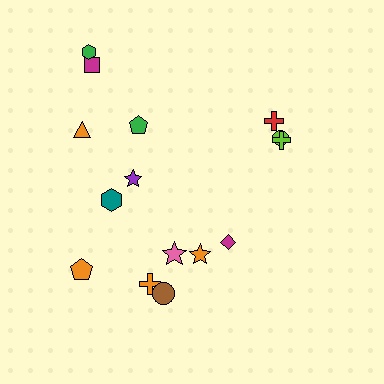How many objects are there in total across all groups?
There are 15 objects.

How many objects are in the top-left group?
There are 7 objects.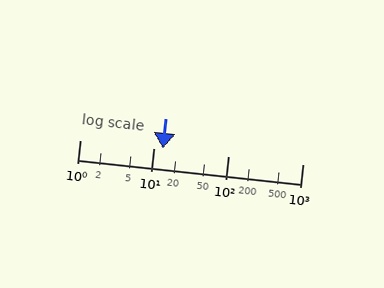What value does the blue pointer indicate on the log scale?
The pointer indicates approximately 13.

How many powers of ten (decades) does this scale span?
The scale spans 3 decades, from 1 to 1000.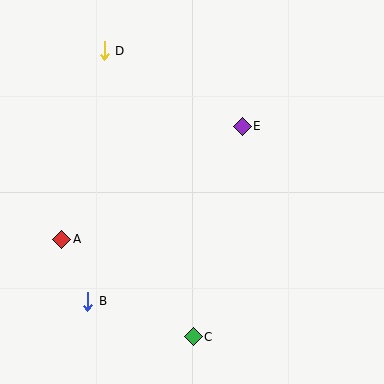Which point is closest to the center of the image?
Point E at (242, 126) is closest to the center.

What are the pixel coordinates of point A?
Point A is at (62, 239).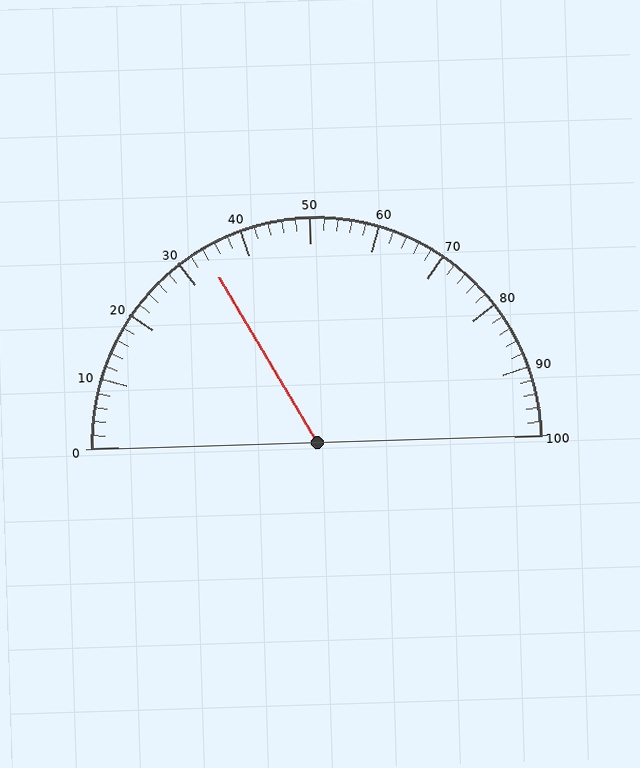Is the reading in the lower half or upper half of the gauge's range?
The reading is in the lower half of the range (0 to 100).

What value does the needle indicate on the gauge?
The needle indicates approximately 34.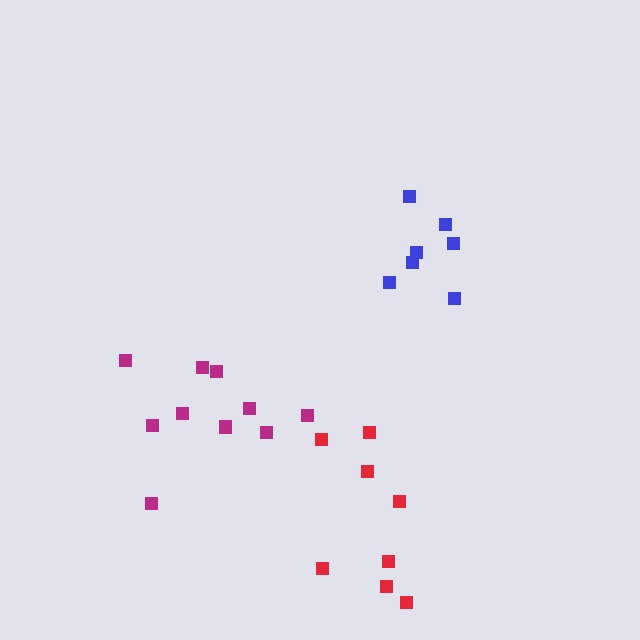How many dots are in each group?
Group 1: 10 dots, Group 2: 7 dots, Group 3: 8 dots (25 total).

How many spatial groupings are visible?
There are 3 spatial groupings.